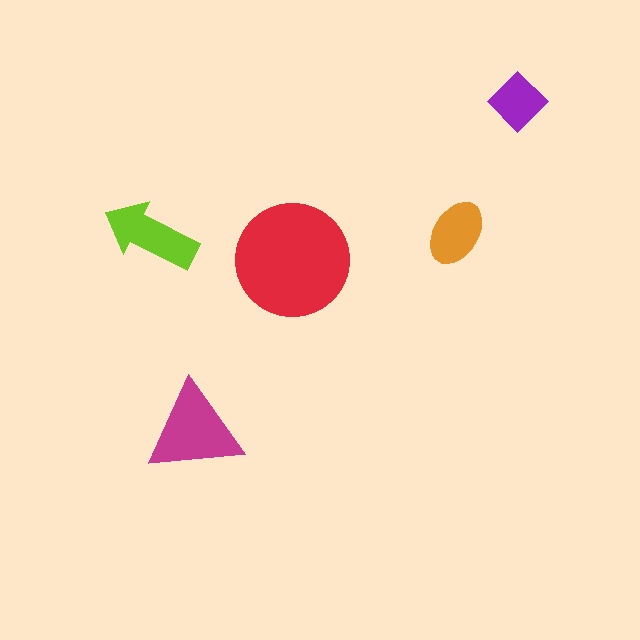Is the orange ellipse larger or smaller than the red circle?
Smaller.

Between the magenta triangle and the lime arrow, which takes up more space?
The magenta triangle.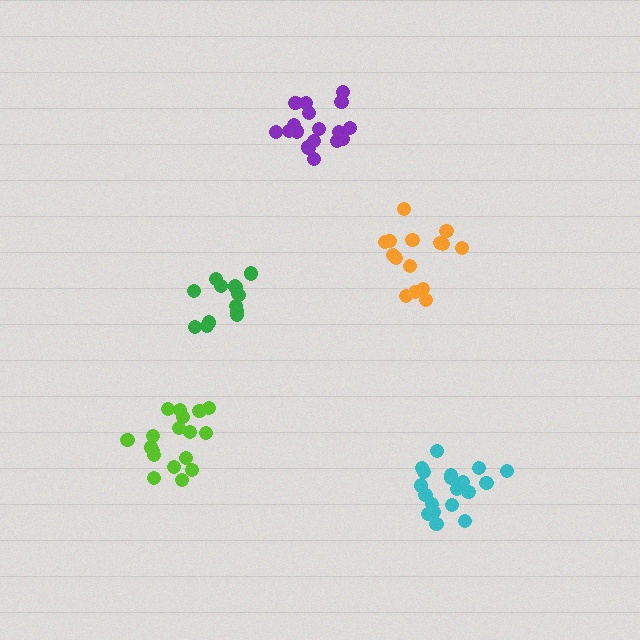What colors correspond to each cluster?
The clusters are colored: orange, green, cyan, lime, purple.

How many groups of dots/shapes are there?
There are 5 groups.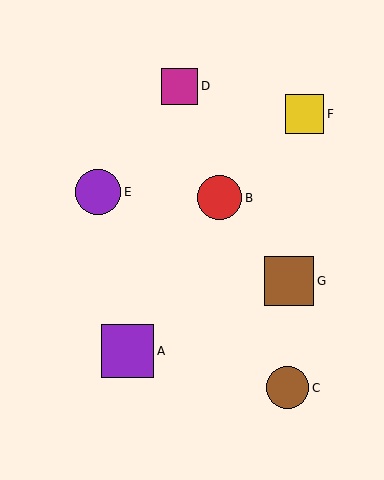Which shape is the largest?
The purple square (labeled A) is the largest.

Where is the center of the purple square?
The center of the purple square is at (128, 351).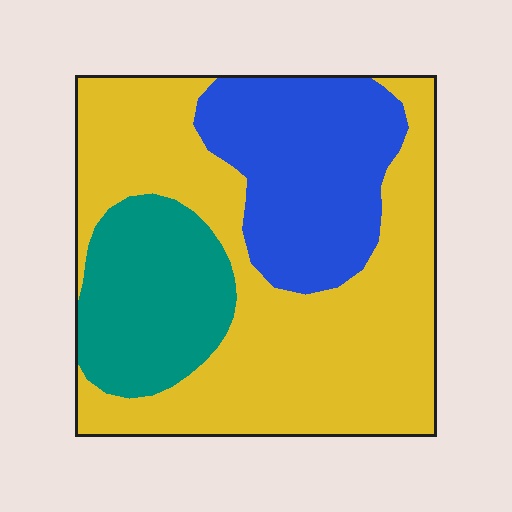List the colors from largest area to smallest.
From largest to smallest: yellow, blue, teal.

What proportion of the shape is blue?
Blue covers 25% of the shape.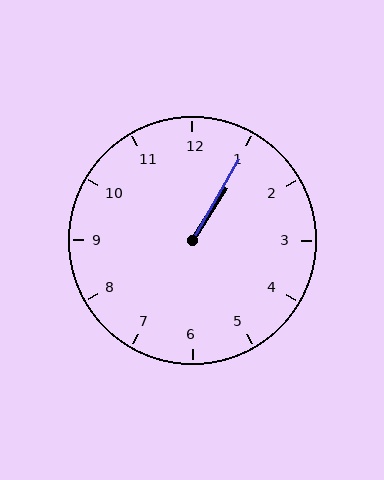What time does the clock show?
1:05.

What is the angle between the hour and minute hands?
Approximately 2 degrees.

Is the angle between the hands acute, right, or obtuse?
It is acute.